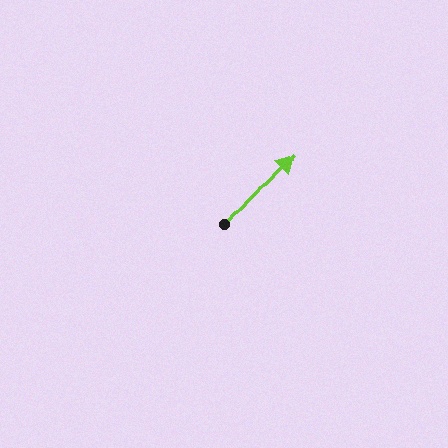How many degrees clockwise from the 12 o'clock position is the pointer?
Approximately 43 degrees.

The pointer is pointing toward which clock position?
Roughly 1 o'clock.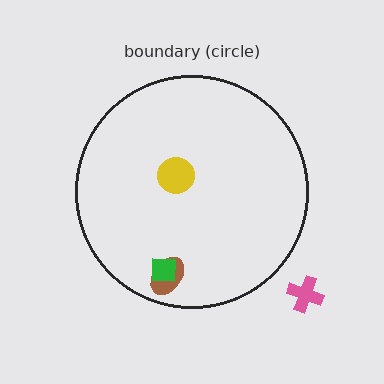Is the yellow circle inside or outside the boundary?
Inside.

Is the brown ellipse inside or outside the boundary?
Inside.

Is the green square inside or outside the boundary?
Inside.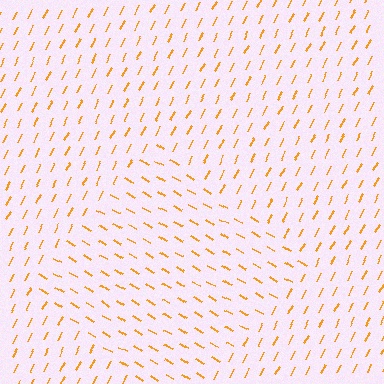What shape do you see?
I see a diamond.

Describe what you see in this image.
The image is filled with small orange line segments. A diamond region in the image has lines oriented differently from the surrounding lines, creating a visible texture boundary.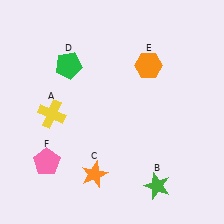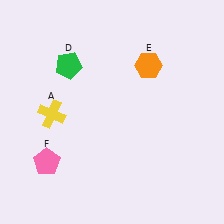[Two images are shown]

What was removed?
The orange star (C), the green star (B) were removed in Image 2.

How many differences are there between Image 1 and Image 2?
There are 2 differences between the two images.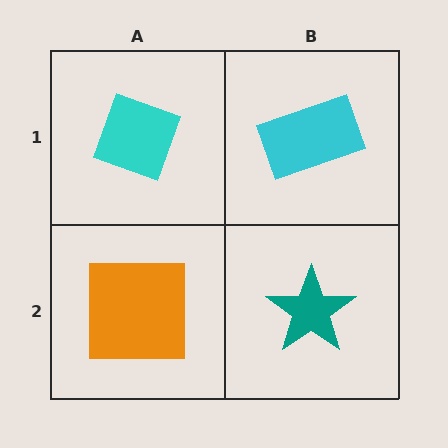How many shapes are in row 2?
2 shapes.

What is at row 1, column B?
A cyan rectangle.